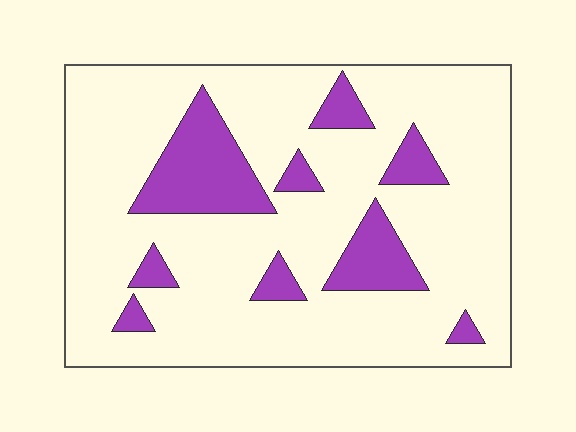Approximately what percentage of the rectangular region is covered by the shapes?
Approximately 20%.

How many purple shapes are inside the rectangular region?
9.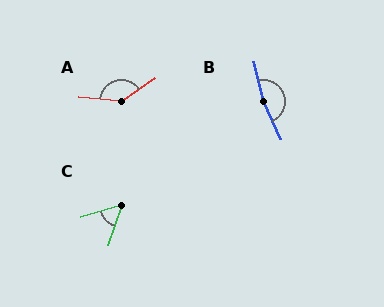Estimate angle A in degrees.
Approximately 138 degrees.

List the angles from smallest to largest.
C (54°), A (138°), B (168°).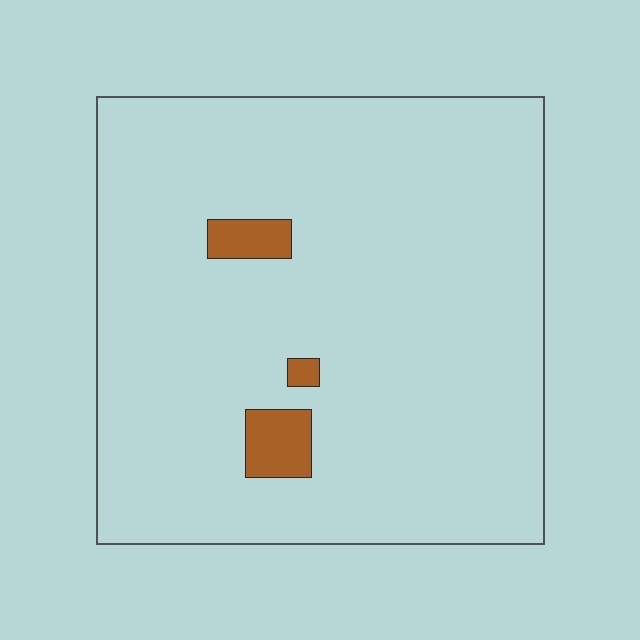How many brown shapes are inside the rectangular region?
3.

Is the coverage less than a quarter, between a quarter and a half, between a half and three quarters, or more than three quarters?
Less than a quarter.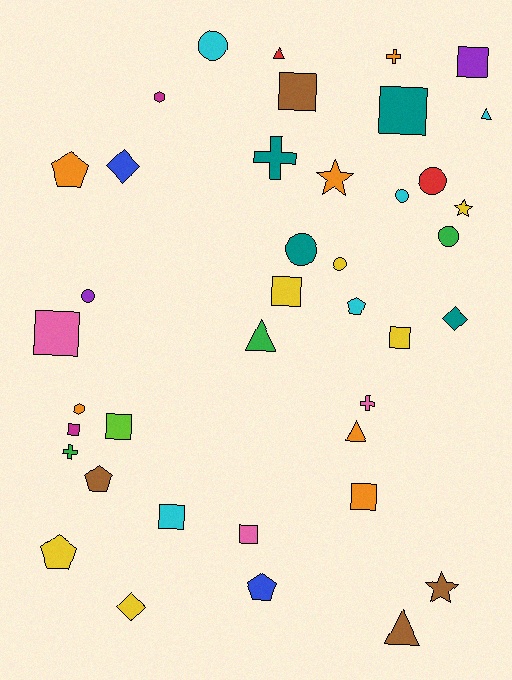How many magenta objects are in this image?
There are 2 magenta objects.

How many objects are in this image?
There are 40 objects.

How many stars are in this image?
There are 3 stars.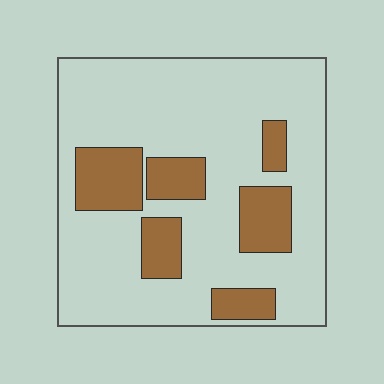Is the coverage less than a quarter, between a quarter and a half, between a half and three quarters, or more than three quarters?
Less than a quarter.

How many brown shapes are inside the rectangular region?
6.